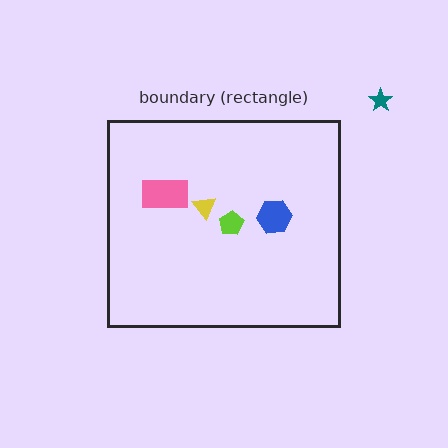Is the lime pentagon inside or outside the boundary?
Inside.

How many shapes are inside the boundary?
4 inside, 1 outside.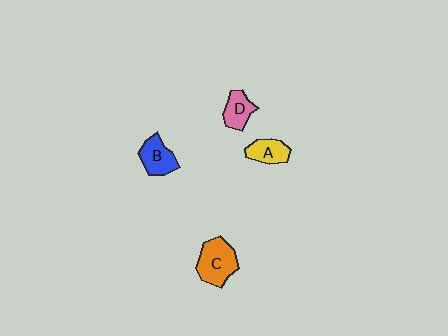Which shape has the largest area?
Shape C (orange).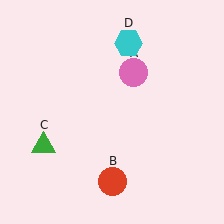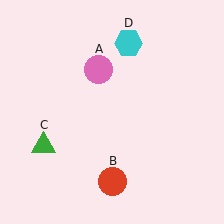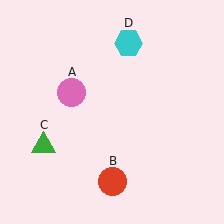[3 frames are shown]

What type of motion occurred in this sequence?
The pink circle (object A) rotated counterclockwise around the center of the scene.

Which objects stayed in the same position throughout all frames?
Red circle (object B) and green triangle (object C) and cyan hexagon (object D) remained stationary.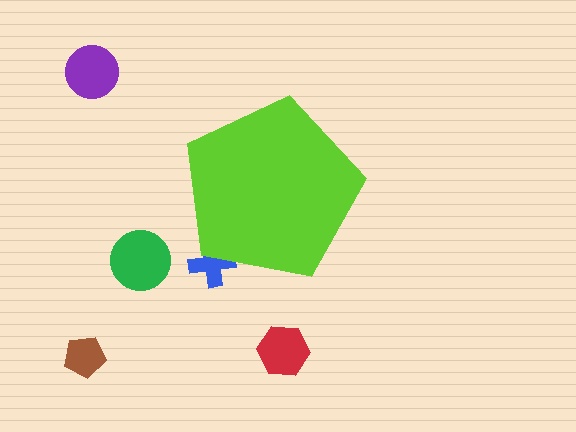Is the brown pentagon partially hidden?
No, the brown pentagon is fully visible.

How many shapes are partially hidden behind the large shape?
1 shape is partially hidden.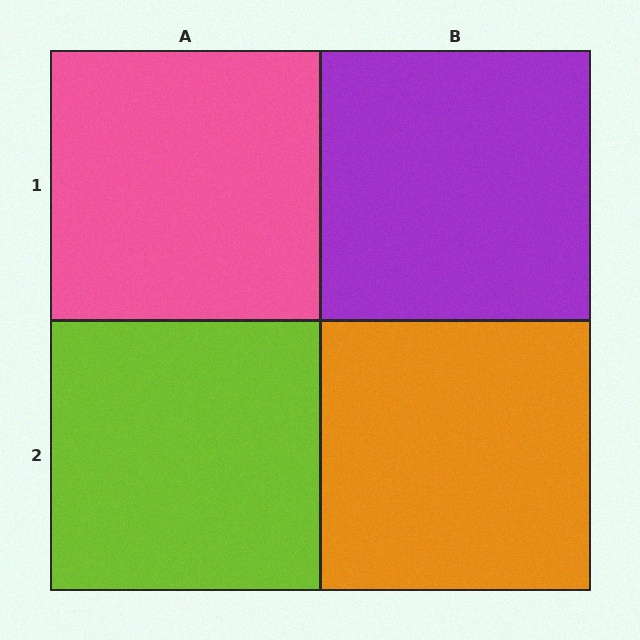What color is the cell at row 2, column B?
Orange.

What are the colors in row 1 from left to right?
Pink, purple.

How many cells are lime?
1 cell is lime.